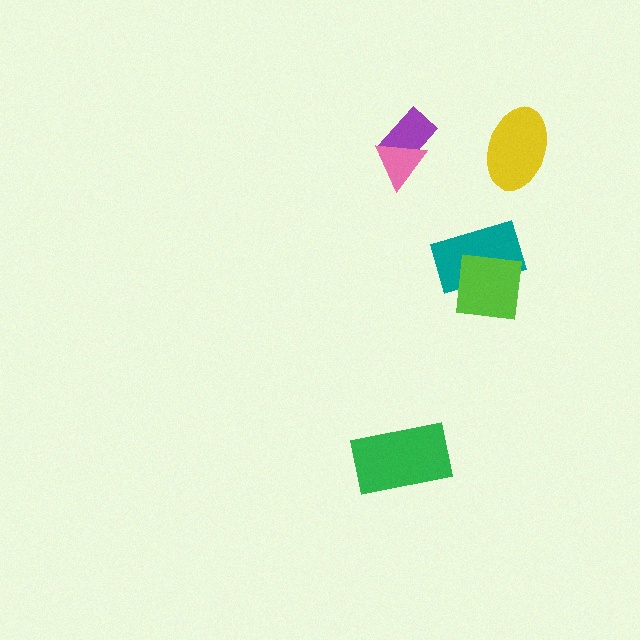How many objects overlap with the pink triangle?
1 object overlaps with the pink triangle.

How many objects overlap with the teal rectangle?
1 object overlaps with the teal rectangle.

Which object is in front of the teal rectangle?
The lime square is in front of the teal rectangle.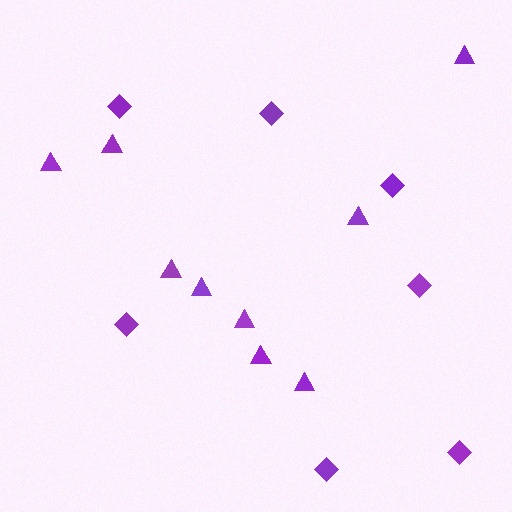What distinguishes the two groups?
There are 2 groups: one group of triangles (9) and one group of diamonds (7).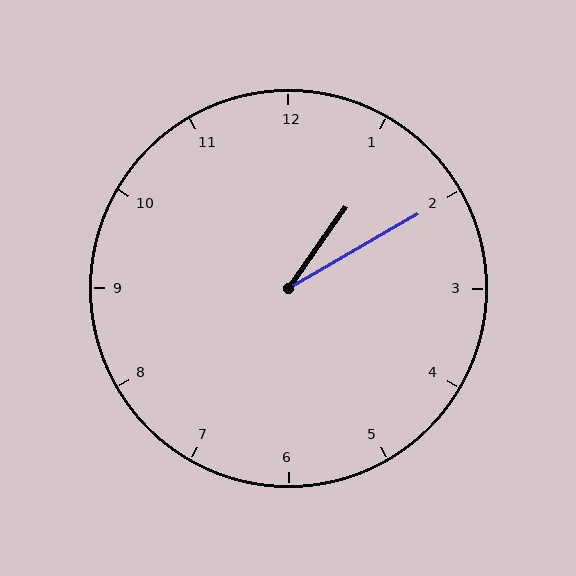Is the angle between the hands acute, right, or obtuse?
It is acute.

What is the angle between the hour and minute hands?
Approximately 25 degrees.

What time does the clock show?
1:10.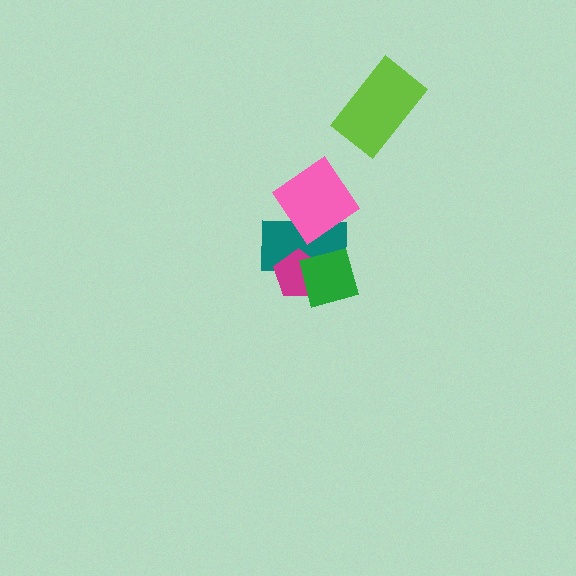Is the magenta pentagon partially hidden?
Yes, it is partially covered by another shape.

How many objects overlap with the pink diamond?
1 object overlaps with the pink diamond.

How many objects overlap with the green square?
2 objects overlap with the green square.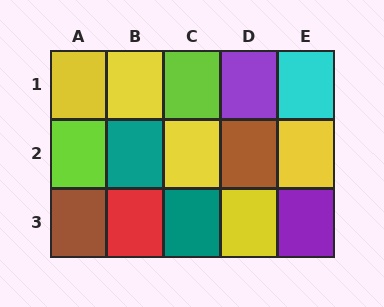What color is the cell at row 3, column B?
Red.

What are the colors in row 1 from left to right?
Yellow, yellow, lime, purple, cyan.